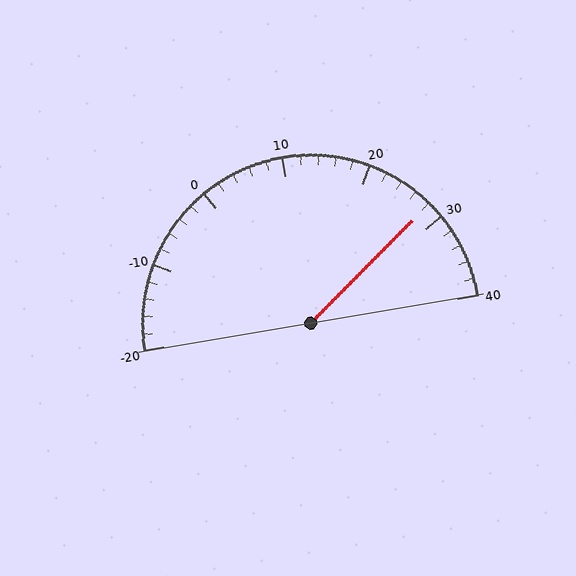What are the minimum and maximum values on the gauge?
The gauge ranges from -20 to 40.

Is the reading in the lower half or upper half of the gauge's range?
The reading is in the upper half of the range (-20 to 40).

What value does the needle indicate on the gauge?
The needle indicates approximately 28.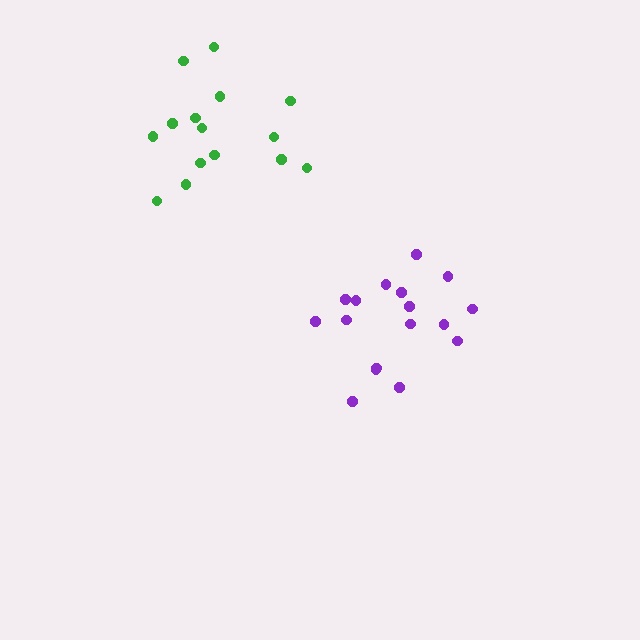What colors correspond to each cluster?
The clusters are colored: green, purple.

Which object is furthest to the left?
The green cluster is leftmost.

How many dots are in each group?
Group 1: 15 dots, Group 2: 17 dots (32 total).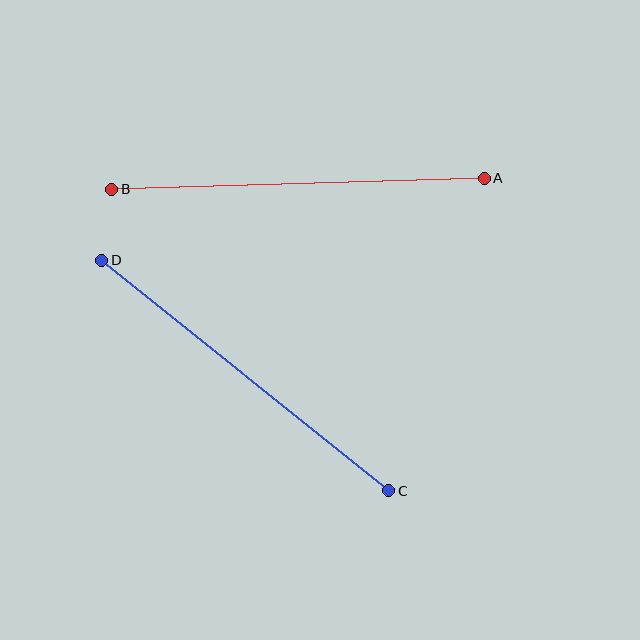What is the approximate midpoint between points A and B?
The midpoint is at approximately (298, 184) pixels.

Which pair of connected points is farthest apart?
Points A and B are farthest apart.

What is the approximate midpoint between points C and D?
The midpoint is at approximately (245, 376) pixels.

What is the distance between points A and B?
The distance is approximately 373 pixels.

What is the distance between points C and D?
The distance is approximately 368 pixels.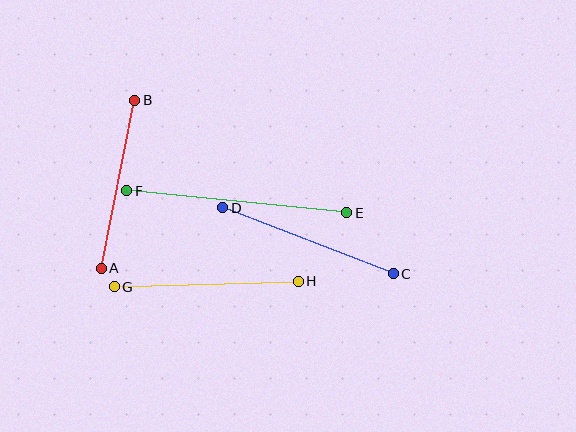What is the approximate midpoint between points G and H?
The midpoint is at approximately (206, 284) pixels.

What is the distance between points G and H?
The distance is approximately 184 pixels.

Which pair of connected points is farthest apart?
Points E and F are farthest apart.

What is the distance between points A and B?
The distance is approximately 172 pixels.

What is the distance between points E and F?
The distance is approximately 221 pixels.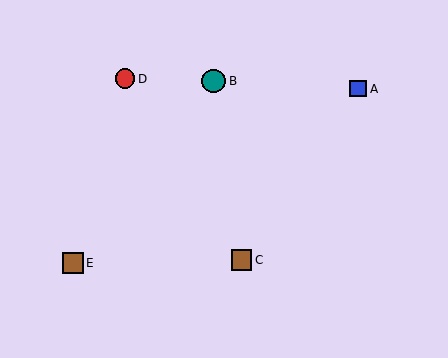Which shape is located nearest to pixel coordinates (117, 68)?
The red circle (labeled D) at (125, 79) is nearest to that location.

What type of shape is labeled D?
Shape D is a red circle.